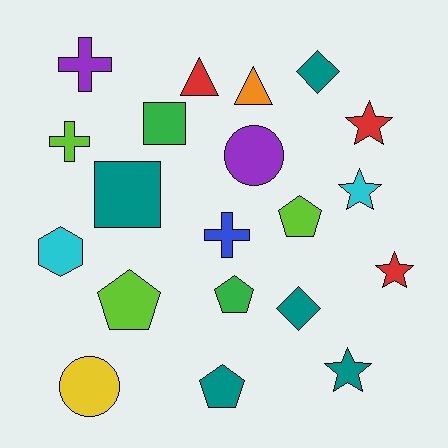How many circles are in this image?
There are 2 circles.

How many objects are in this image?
There are 20 objects.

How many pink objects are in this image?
There are no pink objects.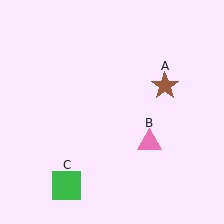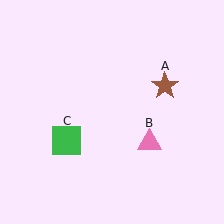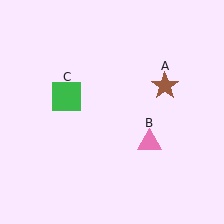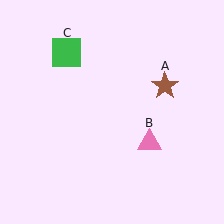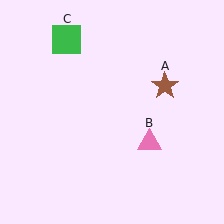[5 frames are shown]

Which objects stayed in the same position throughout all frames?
Brown star (object A) and pink triangle (object B) remained stationary.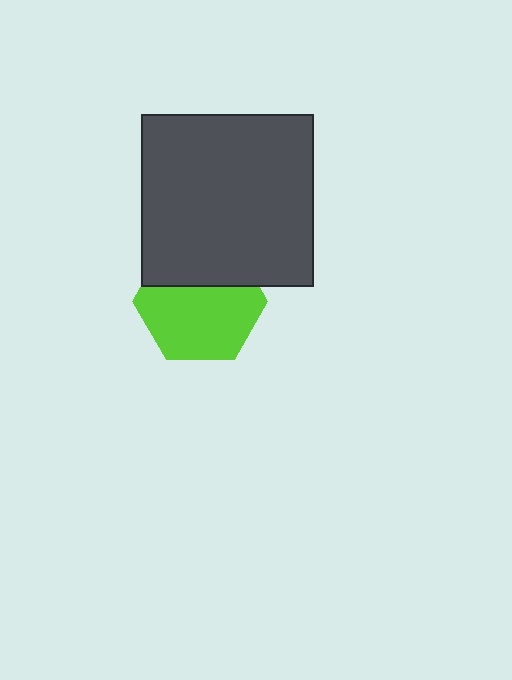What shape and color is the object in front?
The object in front is a dark gray square.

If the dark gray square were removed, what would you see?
You would see the complete lime hexagon.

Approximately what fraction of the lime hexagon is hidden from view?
Roughly 36% of the lime hexagon is hidden behind the dark gray square.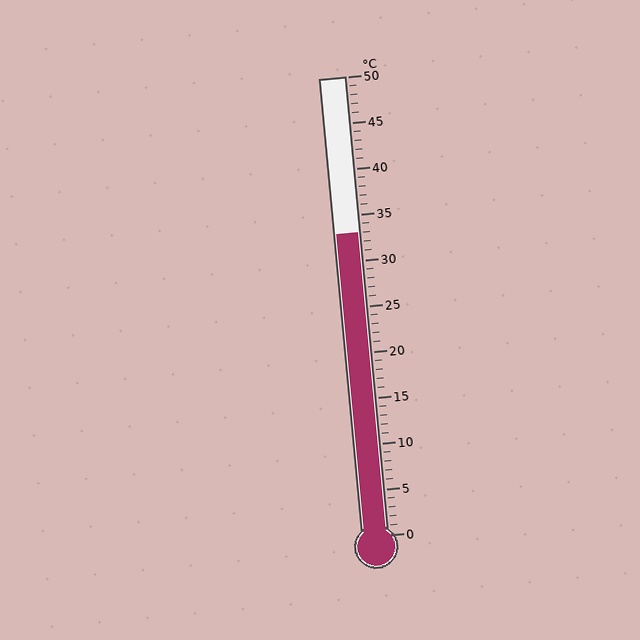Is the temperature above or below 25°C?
The temperature is above 25°C.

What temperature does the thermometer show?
The thermometer shows approximately 33°C.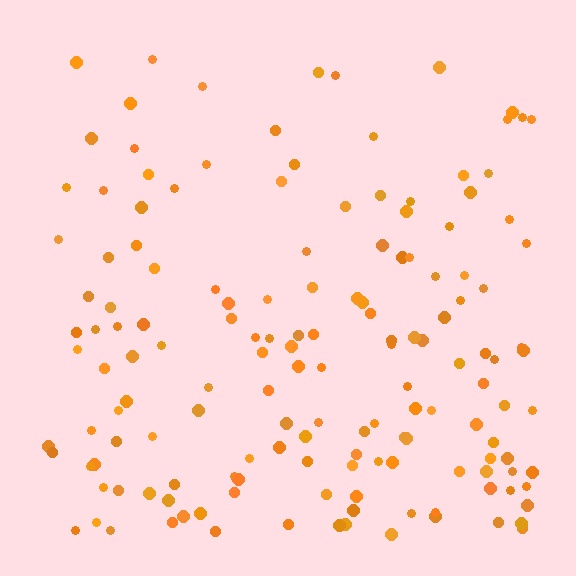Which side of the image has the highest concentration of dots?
The bottom.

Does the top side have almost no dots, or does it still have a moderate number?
Still a moderate number, just noticeably fewer than the bottom.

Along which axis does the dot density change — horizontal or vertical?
Vertical.